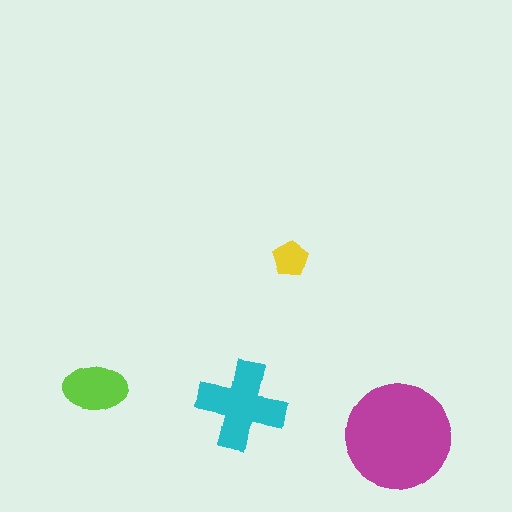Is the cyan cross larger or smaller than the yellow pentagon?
Larger.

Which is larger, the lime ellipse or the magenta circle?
The magenta circle.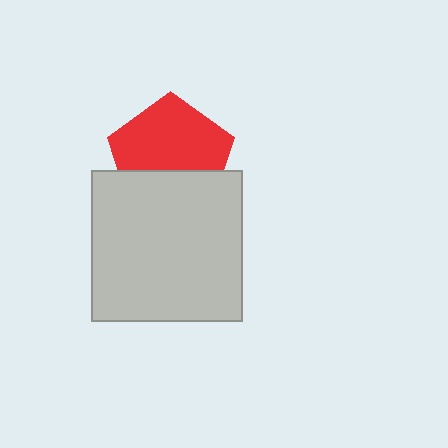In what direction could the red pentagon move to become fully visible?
The red pentagon could move up. That would shift it out from behind the light gray square entirely.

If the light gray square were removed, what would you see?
You would see the complete red pentagon.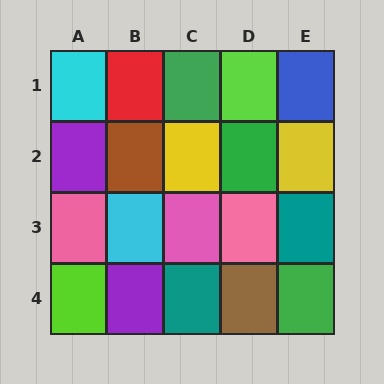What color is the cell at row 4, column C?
Teal.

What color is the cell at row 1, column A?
Cyan.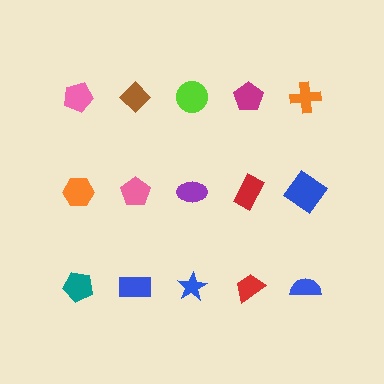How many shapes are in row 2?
5 shapes.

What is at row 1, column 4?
A magenta pentagon.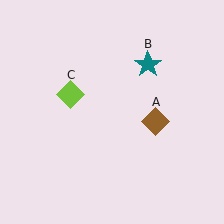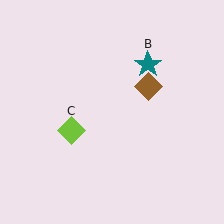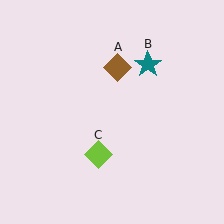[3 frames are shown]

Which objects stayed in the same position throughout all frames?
Teal star (object B) remained stationary.